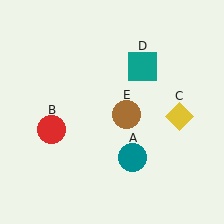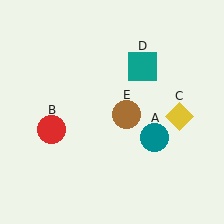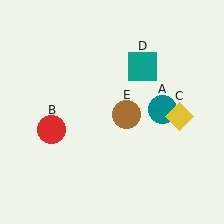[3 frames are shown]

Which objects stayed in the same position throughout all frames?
Red circle (object B) and yellow diamond (object C) and teal square (object D) and brown circle (object E) remained stationary.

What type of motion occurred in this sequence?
The teal circle (object A) rotated counterclockwise around the center of the scene.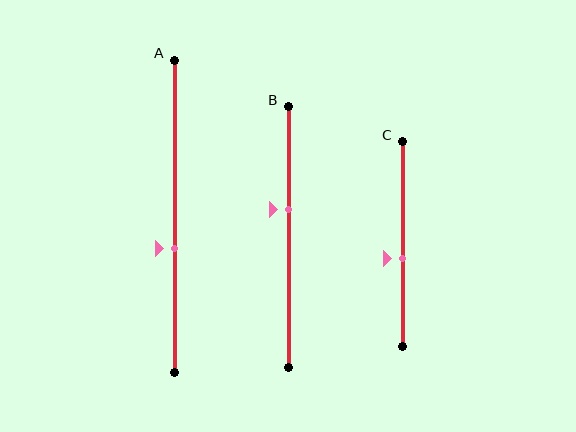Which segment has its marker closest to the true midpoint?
Segment C has its marker closest to the true midpoint.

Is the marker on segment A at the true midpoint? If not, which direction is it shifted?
No, the marker on segment A is shifted downward by about 10% of the segment length.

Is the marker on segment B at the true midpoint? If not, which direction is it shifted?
No, the marker on segment B is shifted upward by about 11% of the segment length.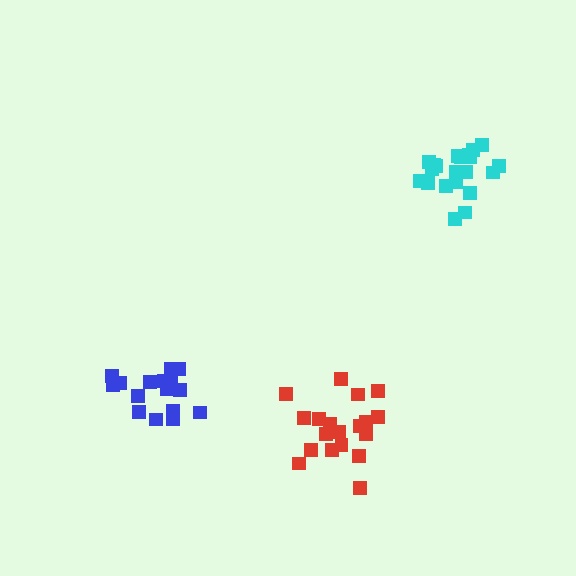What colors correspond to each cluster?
The clusters are colored: cyan, red, blue.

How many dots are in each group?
Group 1: 21 dots, Group 2: 19 dots, Group 3: 16 dots (56 total).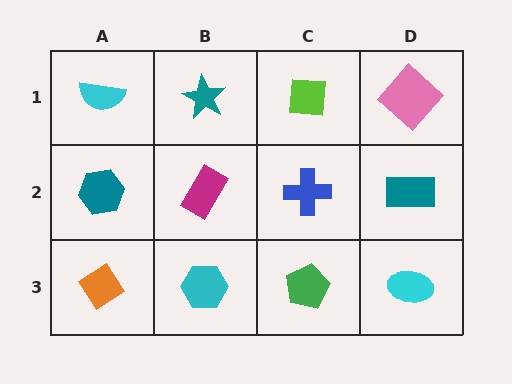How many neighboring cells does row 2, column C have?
4.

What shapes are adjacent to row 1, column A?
A teal hexagon (row 2, column A), a teal star (row 1, column B).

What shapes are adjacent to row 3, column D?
A teal rectangle (row 2, column D), a green pentagon (row 3, column C).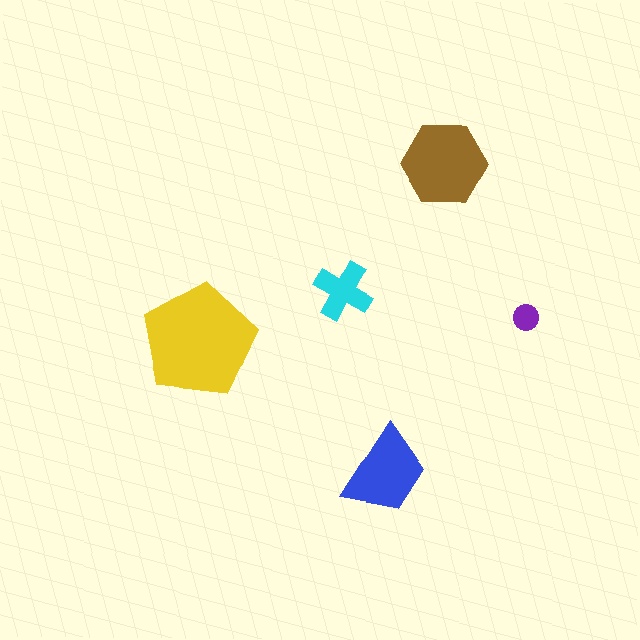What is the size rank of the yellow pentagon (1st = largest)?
1st.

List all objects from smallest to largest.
The purple circle, the cyan cross, the blue trapezoid, the brown hexagon, the yellow pentagon.